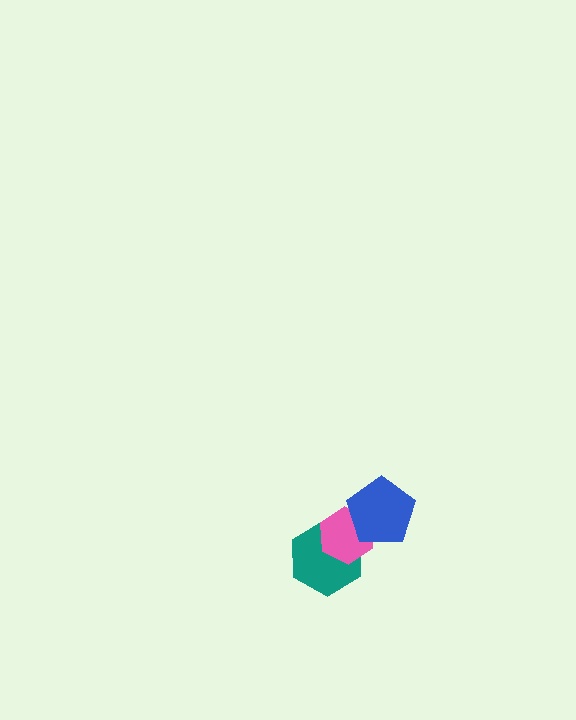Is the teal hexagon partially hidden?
Yes, it is partially covered by another shape.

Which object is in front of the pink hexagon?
The blue pentagon is in front of the pink hexagon.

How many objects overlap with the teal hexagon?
1 object overlaps with the teal hexagon.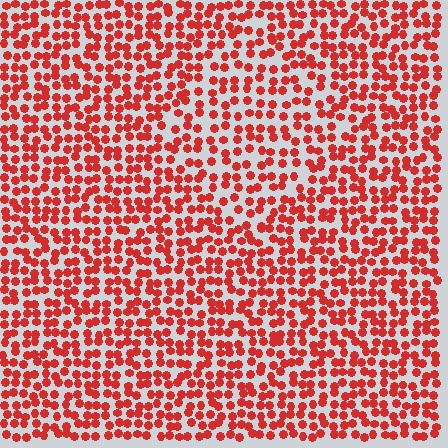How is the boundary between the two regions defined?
The boundary is defined by a change in element density (approximately 1.4x ratio). All elements are the same color, size, and shape.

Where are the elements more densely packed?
The elements are more densely packed outside the diamond boundary.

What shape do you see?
I see a diamond.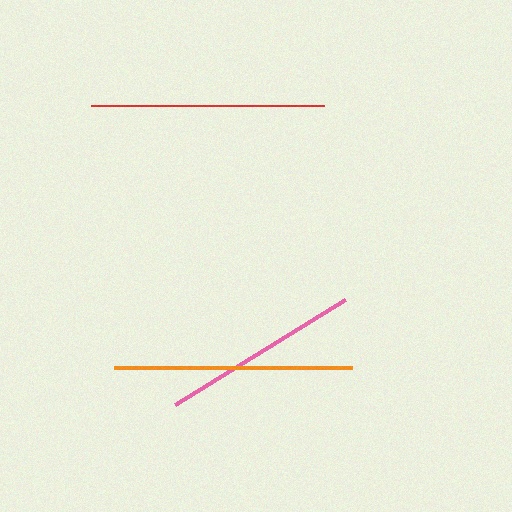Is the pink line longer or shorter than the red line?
The red line is longer than the pink line.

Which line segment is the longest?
The orange line is the longest at approximately 238 pixels.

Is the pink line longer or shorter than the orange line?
The orange line is longer than the pink line.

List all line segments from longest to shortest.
From longest to shortest: orange, red, pink.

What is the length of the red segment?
The red segment is approximately 233 pixels long.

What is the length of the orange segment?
The orange segment is approximately 238 pixels long.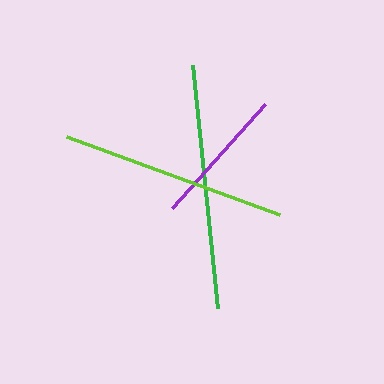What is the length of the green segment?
The green segment is approximately 244 pixels long.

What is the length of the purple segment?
The purple segment is approximately 139 pixels long.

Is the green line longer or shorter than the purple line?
The green line is longer than the purple line.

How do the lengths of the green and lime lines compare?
The green and lime lines are approximately the same length.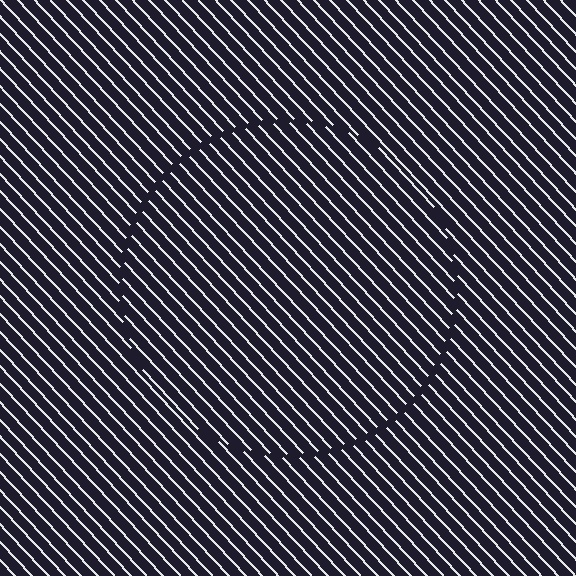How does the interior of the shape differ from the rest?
The interior of the shape contains the same grating, shifted by half a period — the contour is defined by the phase discontinuity where line-ends from the inner and outer gratings abut.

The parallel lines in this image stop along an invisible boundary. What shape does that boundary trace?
An illusory circle. The interior of the shape contains the same grating, shifted by half a period — the contour is defined by the phase discontinuity where line-ends from the inner and outer gratings abut.